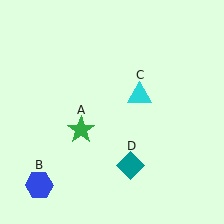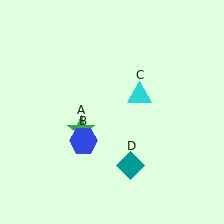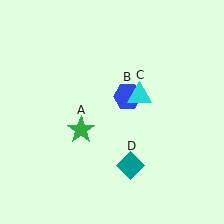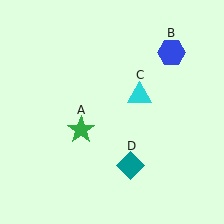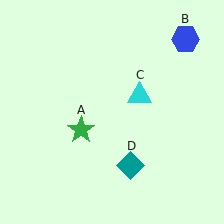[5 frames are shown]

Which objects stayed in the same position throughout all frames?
Green star (object A) and cyan triangle (object C) and teal diamond (object D) remained stationary.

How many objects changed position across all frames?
1 object changed position: blue hexagon (object B).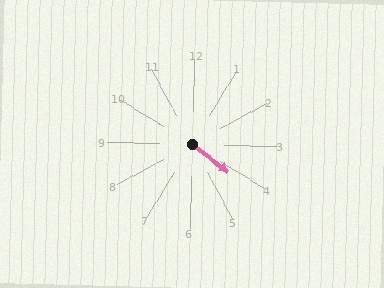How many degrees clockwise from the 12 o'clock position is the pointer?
Approximately 126 degrees.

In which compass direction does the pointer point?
Southeast.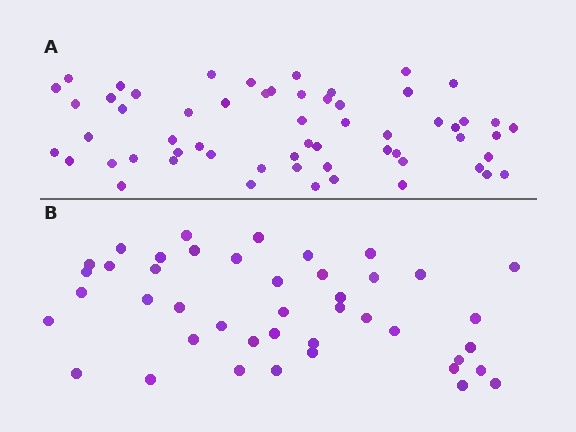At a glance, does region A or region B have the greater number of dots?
Region A (the top region) has more dots.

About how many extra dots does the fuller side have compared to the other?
Region A has approximately 15 more dots than region B.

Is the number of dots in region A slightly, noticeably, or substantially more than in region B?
Region A has noticeably more, but not dramatically so. The ratio is roughly 1.4 to 1.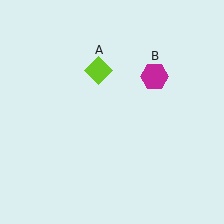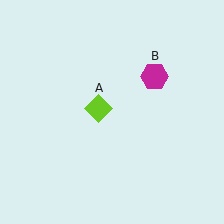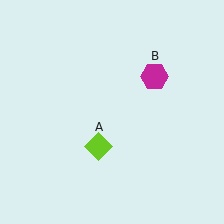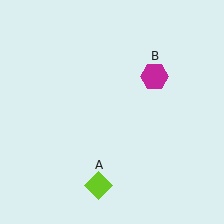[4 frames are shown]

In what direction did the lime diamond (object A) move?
The lime diamond (object A) moved down.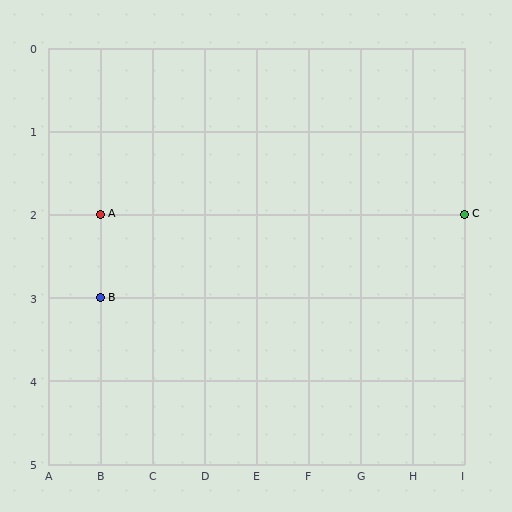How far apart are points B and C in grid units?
Points B and C are 7 columns and 1 row apart (about 7.1 grid units diagonally).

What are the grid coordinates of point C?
Point C is at grid coordinates (I, 2).